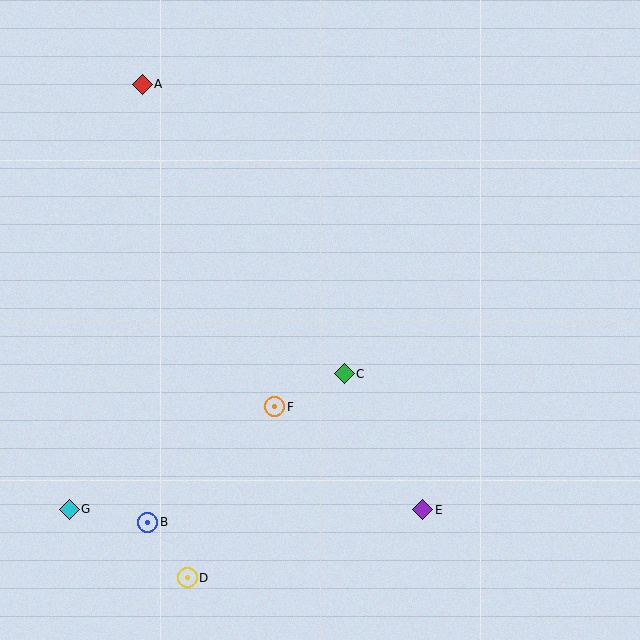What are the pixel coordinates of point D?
Point D is at (187, 578).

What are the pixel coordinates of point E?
Point E is at (423, 510).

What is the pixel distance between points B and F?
The distance between B and F is 172 pixels.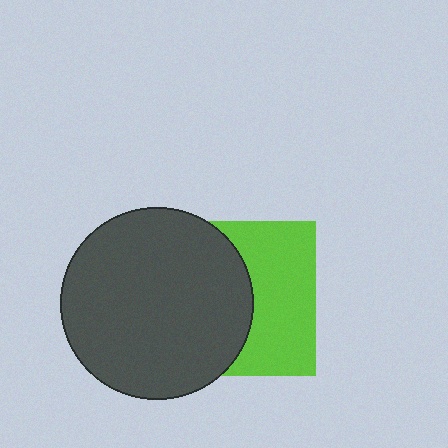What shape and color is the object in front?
The object in front is a dark gray circle.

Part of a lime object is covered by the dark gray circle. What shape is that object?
It is a square.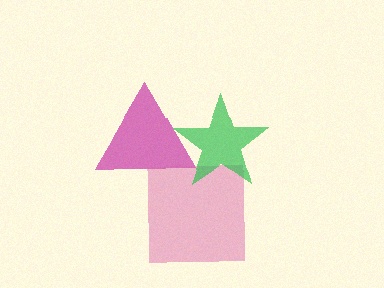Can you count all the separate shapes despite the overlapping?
Yes, there are 3 separate shapes.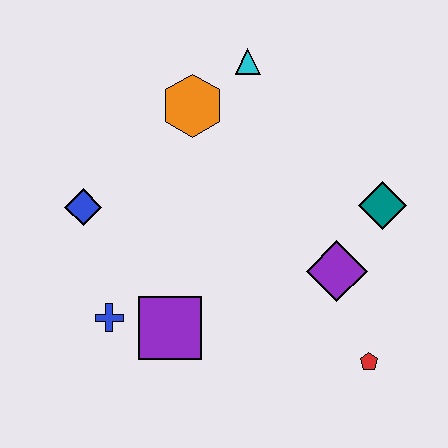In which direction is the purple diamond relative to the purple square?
The purple diamond is to the right of the purple square.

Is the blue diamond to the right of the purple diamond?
No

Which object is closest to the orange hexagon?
The cyan triangle is closest to the orange hexagon.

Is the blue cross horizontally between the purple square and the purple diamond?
No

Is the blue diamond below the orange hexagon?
Yes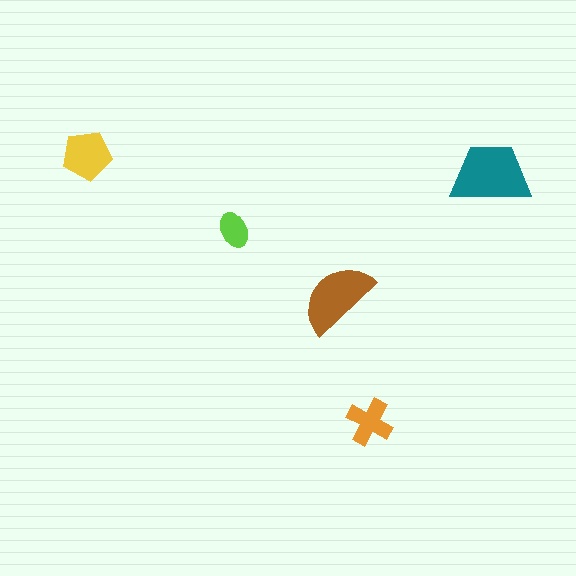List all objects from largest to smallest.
The teal trapezoid, the brown semicircle, the yellow pentagon, the orange cross, the lime ellipse.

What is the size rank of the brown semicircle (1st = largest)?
2nd.